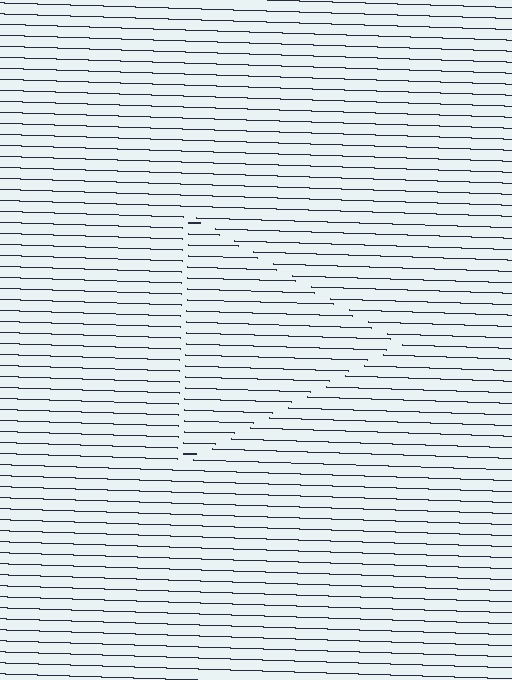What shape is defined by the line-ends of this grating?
An illusory triangle. The interior of the shape contains the same grating, shifted by half a period — the contour is defined by the phase discontinuity where line-ends from the inner and outer gratings abut.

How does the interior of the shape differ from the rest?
The interior of the shape contains the same grating, shifted by half a period — the contour is defined by the phase discontinuity where line-ends from the inner and outer gratings abut.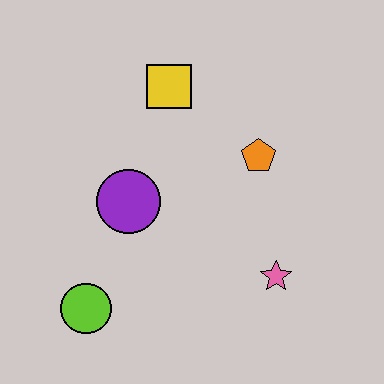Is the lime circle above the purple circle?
No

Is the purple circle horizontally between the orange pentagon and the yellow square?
No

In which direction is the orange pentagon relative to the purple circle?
The orange pentagon is to the right of the purple circle.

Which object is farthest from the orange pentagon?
The lime circle is farthest from the orange pentagon.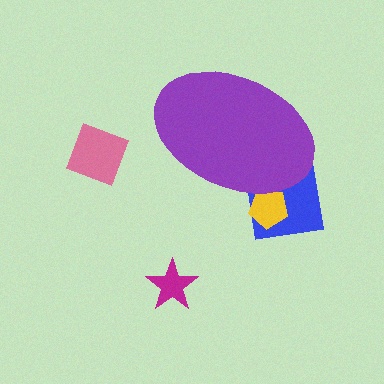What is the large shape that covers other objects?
A purple ellipse.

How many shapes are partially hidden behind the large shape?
2 shapes are partially hidden.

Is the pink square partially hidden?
No, the pink square is fully visible.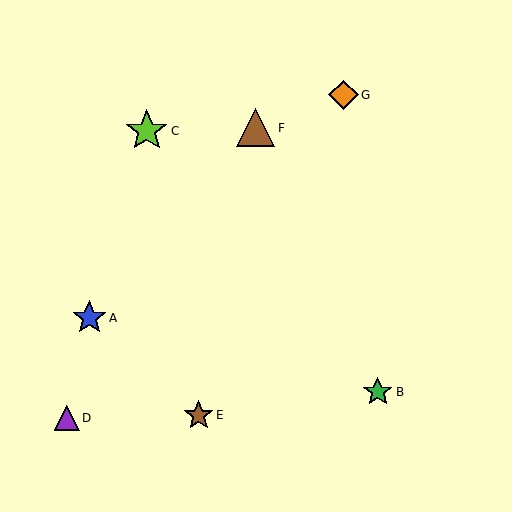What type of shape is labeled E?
Shape E is a brown star.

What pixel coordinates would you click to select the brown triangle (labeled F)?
Click at (256, 128) to select the brown triangle F.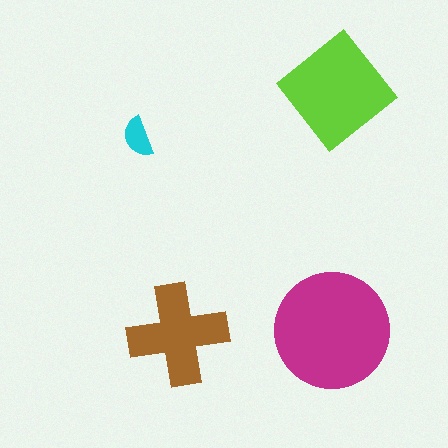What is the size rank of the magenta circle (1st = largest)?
1st.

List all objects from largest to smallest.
The magenta circle, the lime diamond, the brown cross, the cyan semicircle.